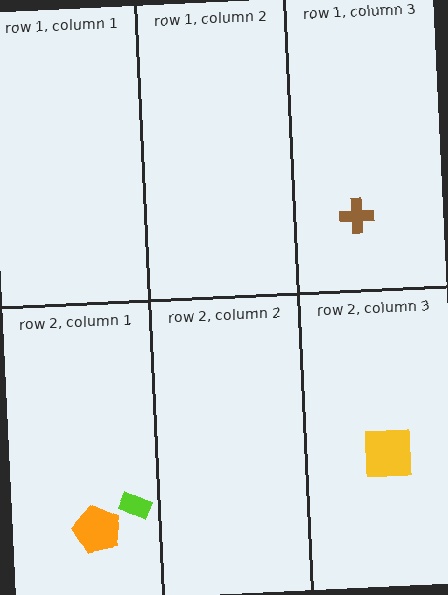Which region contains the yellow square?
The row 2, column 3 region.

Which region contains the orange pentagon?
The row 2, column 1 region.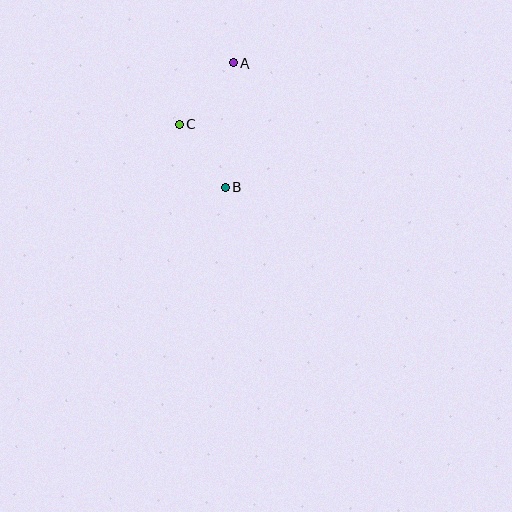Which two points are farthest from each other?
Points A and B are farthest from each other.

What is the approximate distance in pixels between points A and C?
The distance between A and C is approximately 81 pixels.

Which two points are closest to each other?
Points B and C are closest to each other.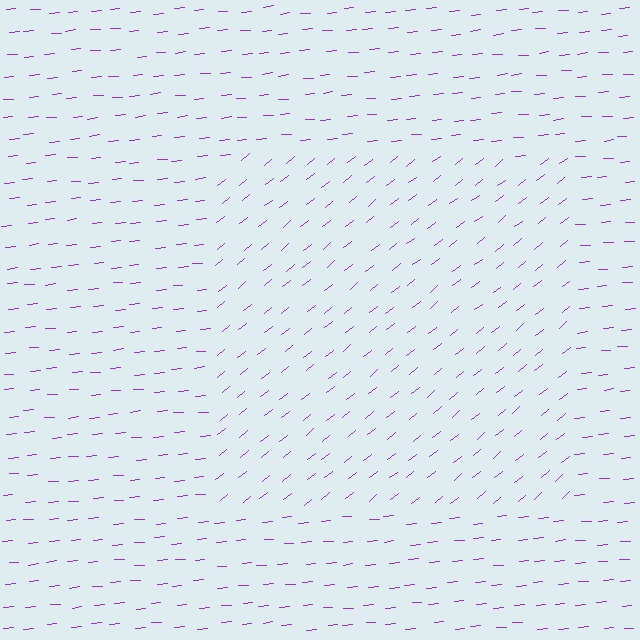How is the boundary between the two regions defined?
The boundary is defined purely by a change in line orientation (approximately 34 degrees difference). All lines are the same color and thickness.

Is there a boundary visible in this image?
Yes, there is a texture boundary formed by a change in line orientation.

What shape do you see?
I see a rectangle.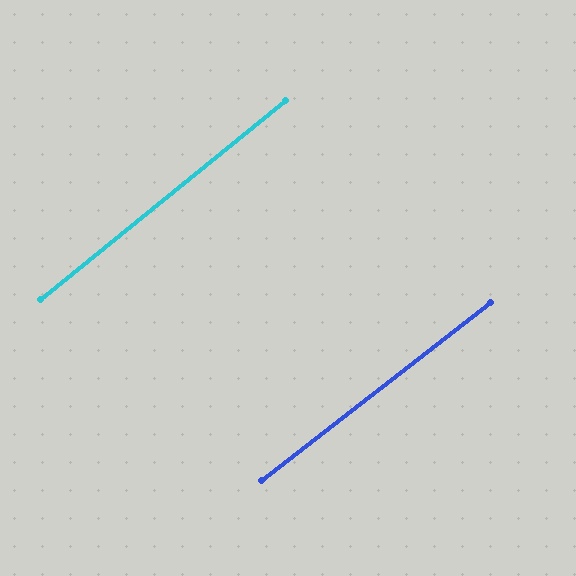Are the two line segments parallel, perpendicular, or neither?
Parallel — their directions differ by only 1.2°.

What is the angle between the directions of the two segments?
Approximately 1 degree.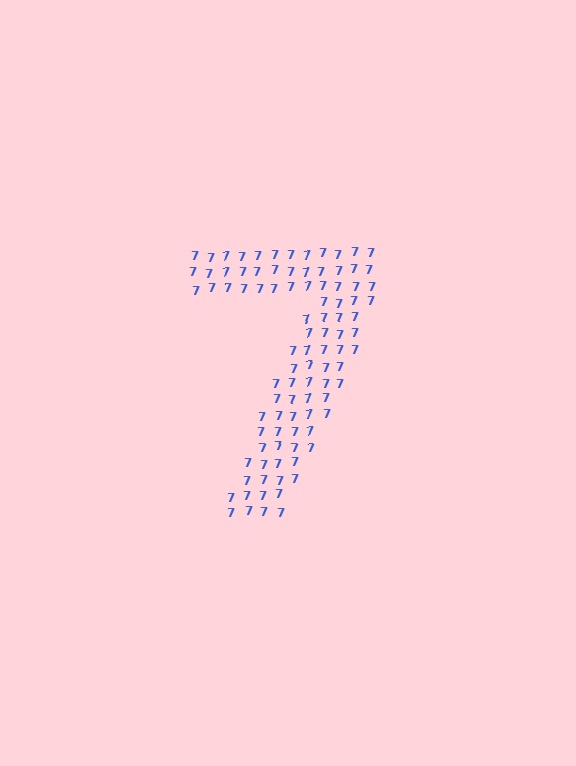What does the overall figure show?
The overall figure shows the digit 7.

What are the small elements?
The small elements are digit 7's.